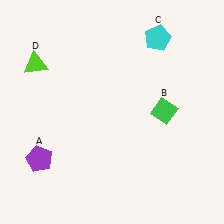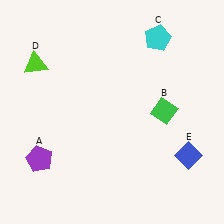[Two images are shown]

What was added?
A blue diamond (E) was added in Image 2.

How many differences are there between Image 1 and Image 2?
There is 1 difference between the two images.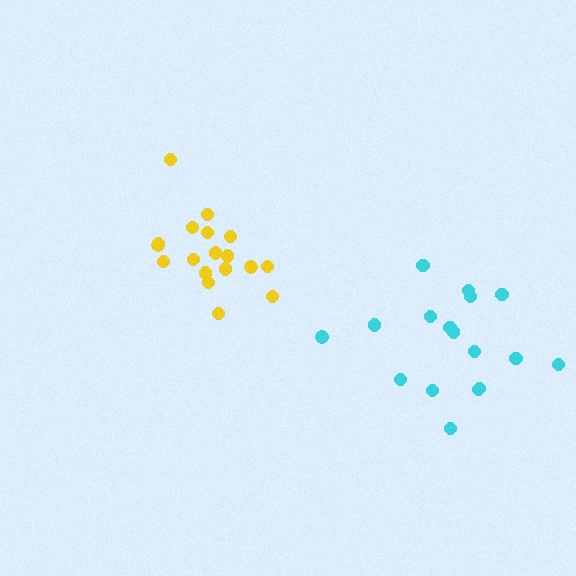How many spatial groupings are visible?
There are 2 spatial groupings.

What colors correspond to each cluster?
The clusters are colored: yellow, cyan.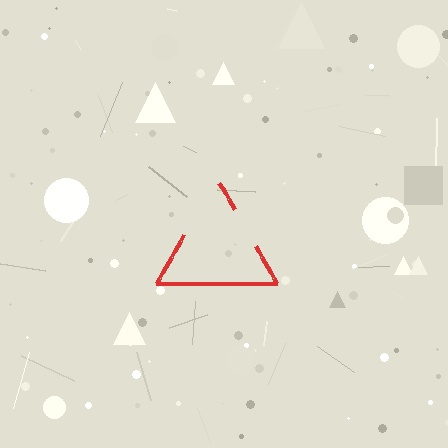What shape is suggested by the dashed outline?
The dashed outline suggests a triangle.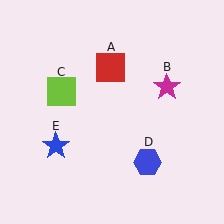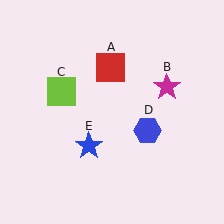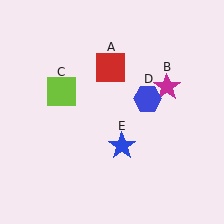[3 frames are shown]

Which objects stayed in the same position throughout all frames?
Red square (object A) and magenta star (object B) and lime square (object C) remained stationary.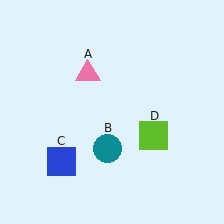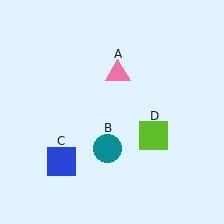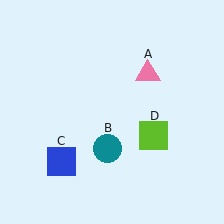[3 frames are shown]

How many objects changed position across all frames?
1 object changed position: pink triangle (object A).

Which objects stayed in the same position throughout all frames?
Teal circle (object B) and blue square (object C) and lime square (object D) remained stationary.